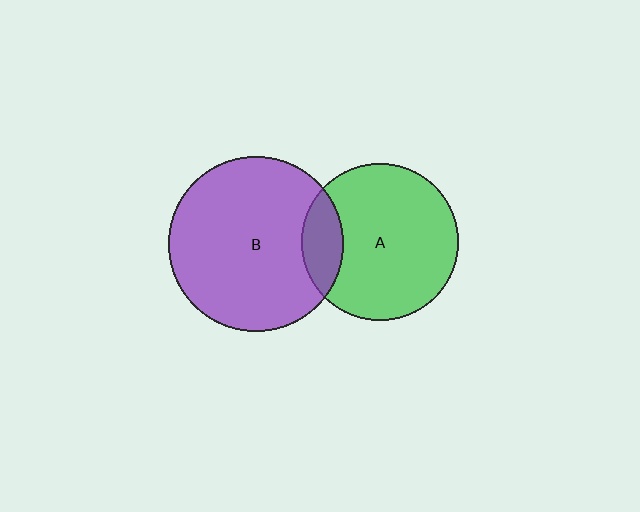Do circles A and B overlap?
Yes.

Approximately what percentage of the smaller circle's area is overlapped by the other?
Approximately 15%.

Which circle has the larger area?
Circle B (purple).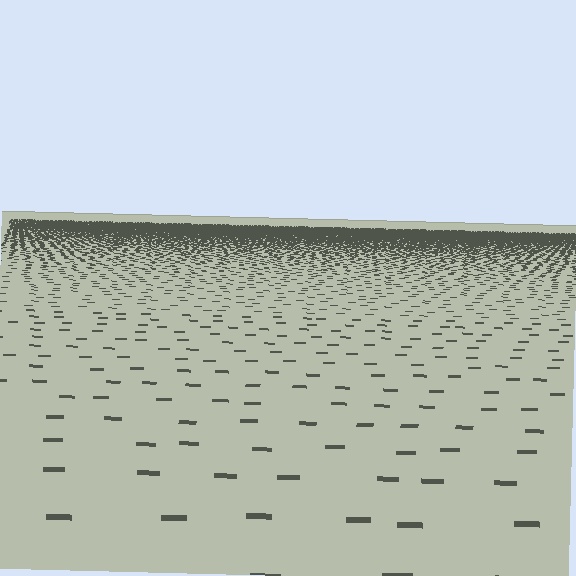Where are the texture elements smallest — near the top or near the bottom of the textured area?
Near the top.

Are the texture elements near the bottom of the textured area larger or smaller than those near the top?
Larger. Near the bottom, elements are closer to the viewer and appear at a bigger on-screen size.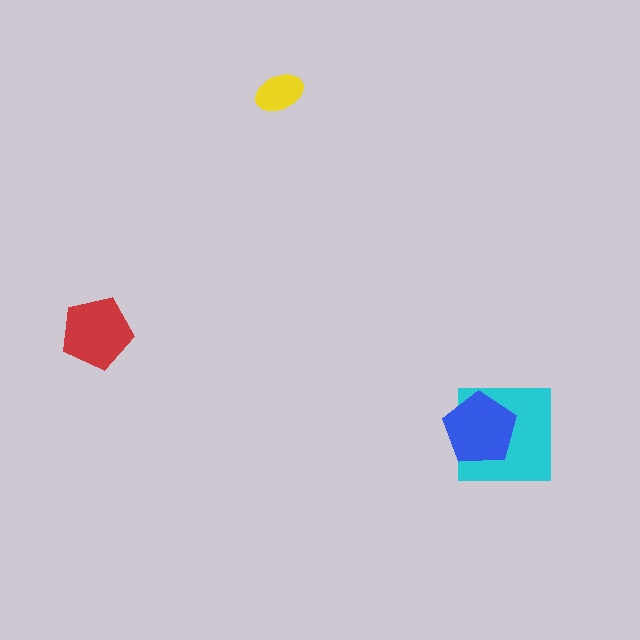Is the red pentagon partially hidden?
No, no other shape covers it.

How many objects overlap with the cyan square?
1 object overlaps with the cyan square.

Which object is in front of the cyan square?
The blue pentagon is in front of the cyan square.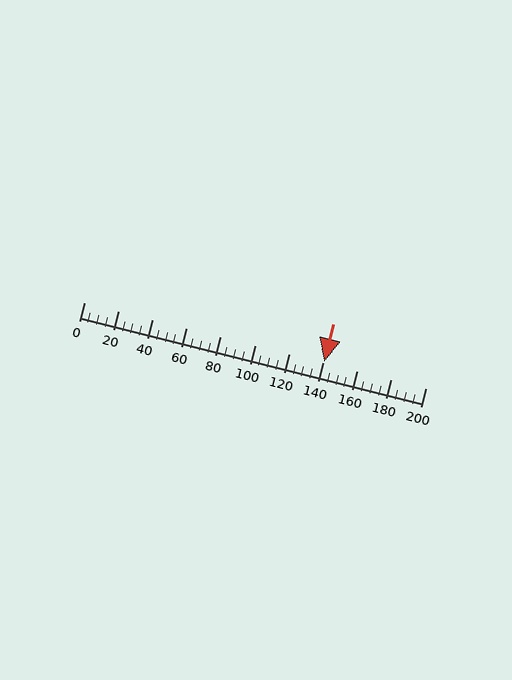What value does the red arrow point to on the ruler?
The red arrow points to approximately 141.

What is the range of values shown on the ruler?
The ruler shows values from 0 to 200.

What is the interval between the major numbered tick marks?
The major tick marks are spaced 20 units apart.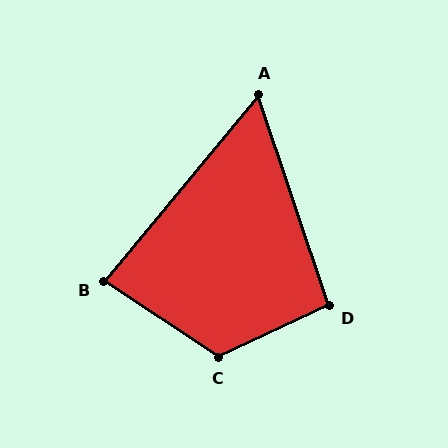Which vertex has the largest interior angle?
C, at approximately 122 degrees.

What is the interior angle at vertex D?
Approximately 96 degrees (obtuse).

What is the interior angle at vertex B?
Approximately 84 degrees (acute).